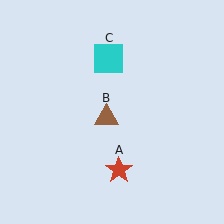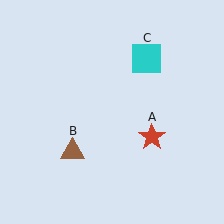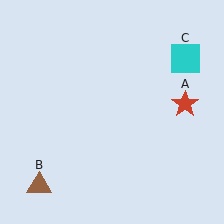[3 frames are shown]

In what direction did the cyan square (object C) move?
The cyan square (object C) moved right.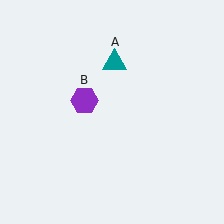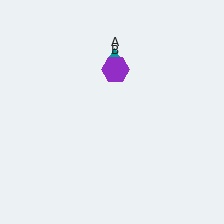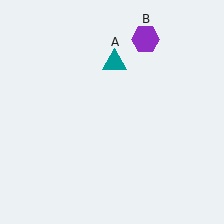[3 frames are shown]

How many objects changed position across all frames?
1 object changed position: purple hexagon (object B).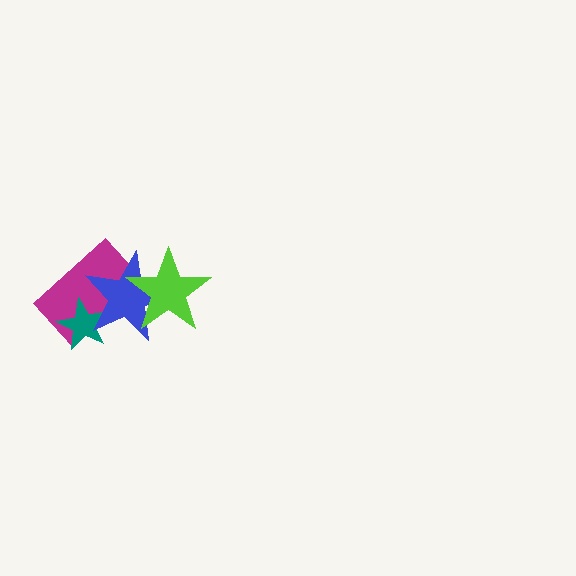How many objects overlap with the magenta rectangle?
3 objects overlap with the magenta rectangle.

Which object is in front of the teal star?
The blue star is in front of the teal star.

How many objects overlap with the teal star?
2 objects overlap with the teal star.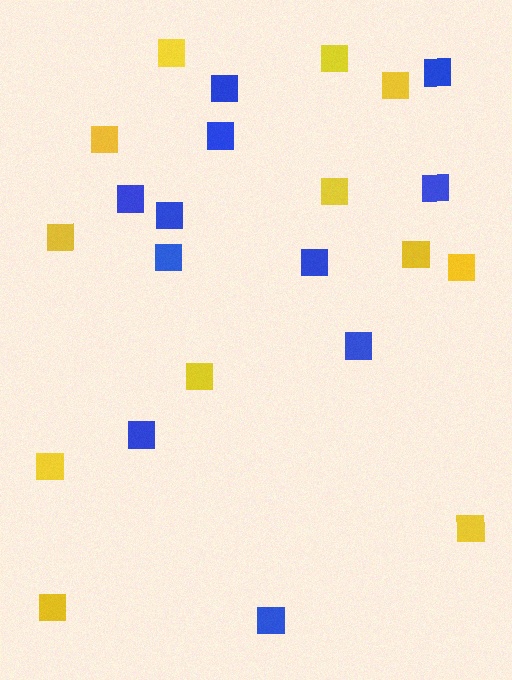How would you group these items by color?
There are 2 groups: one group of blue squares (11) and one group of yellow squares (12).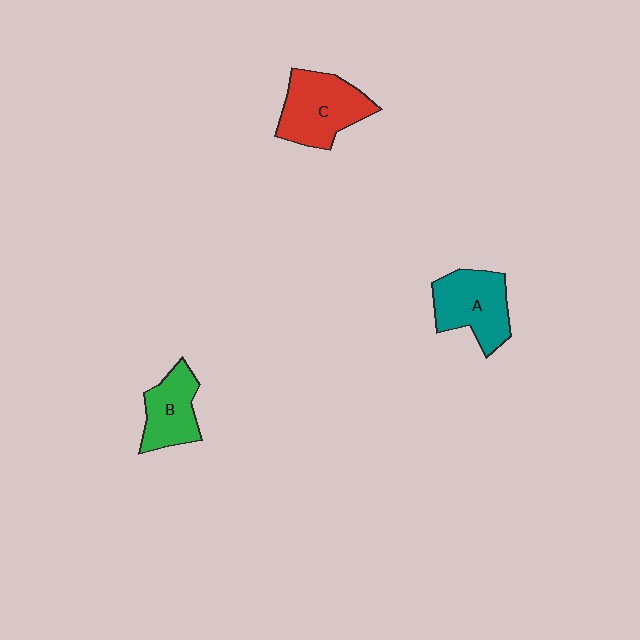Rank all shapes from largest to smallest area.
From largest to smallest: C (red), A (teal), B (green).